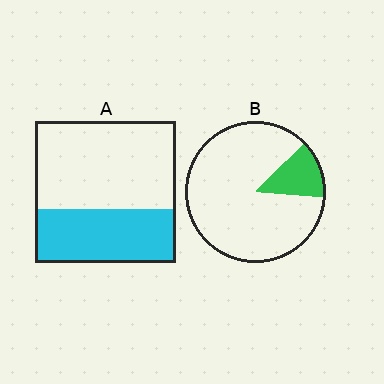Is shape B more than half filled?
No.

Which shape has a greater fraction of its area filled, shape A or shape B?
Shape A.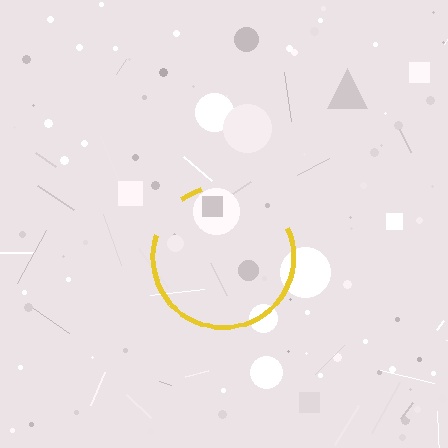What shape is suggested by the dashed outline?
The dashed outline suggests a circle.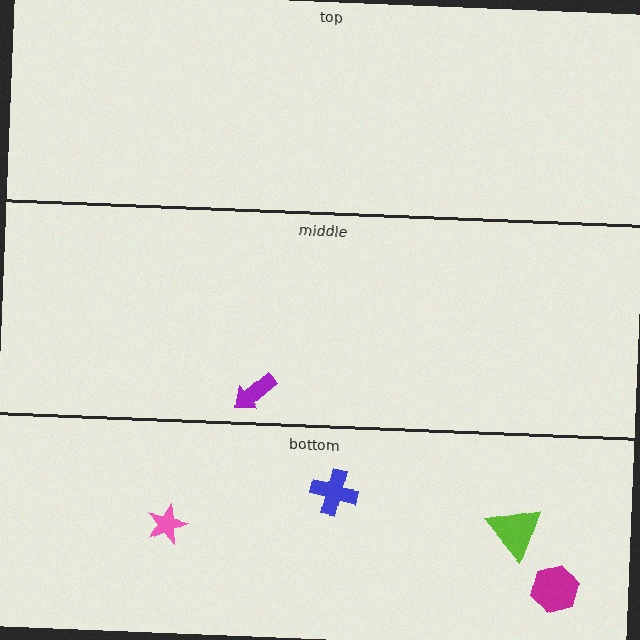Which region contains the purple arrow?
The middle region.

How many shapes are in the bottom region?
4.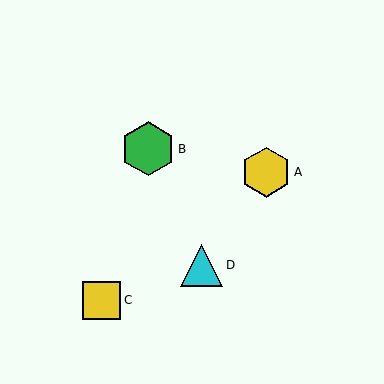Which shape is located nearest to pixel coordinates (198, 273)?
The cyan triangle (labeled D) at (202, 265) is nearest to that location.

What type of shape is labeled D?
Shape D is a cyan triangle.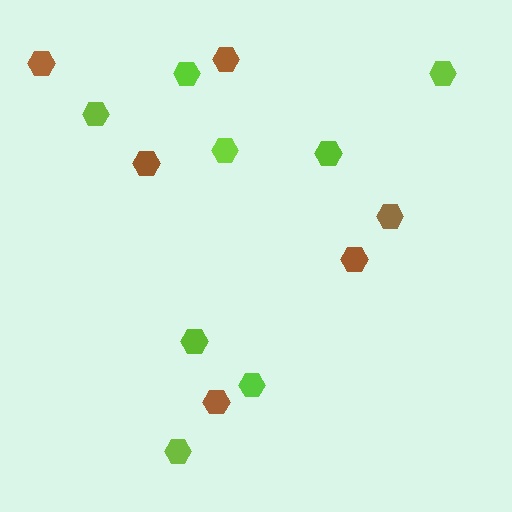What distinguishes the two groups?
There are 2 groups: one group of brown hexagons (6) and one group of lime hexagons (8).